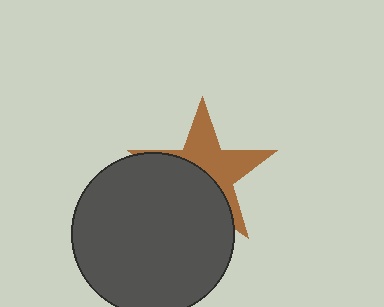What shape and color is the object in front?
The object in front is a dark gray circle.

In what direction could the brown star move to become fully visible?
The brown star could move up. That would shift it out from behind the dark gray circle entirely.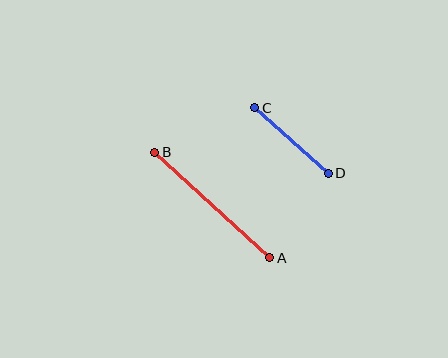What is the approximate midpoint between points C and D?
The midpoint is at approximately (291, 141) pixels.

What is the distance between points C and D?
The distance is approximately 99 pixels.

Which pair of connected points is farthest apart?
Points A and B are farthest apart.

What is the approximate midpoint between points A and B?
The midpoint is at approximately (212, 205) pixels.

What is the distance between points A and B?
The distance is approximately 156 pixels.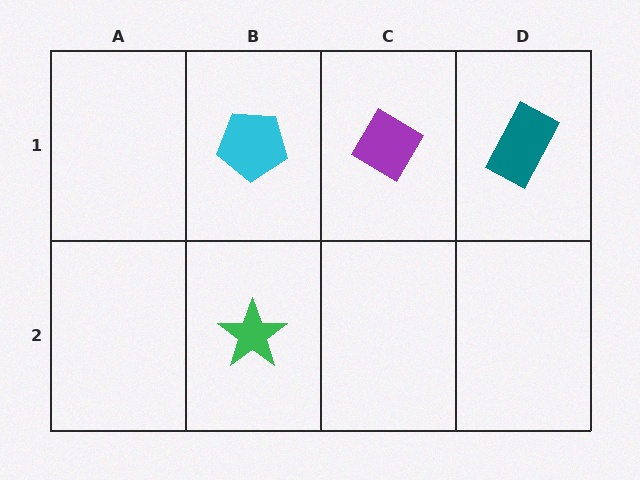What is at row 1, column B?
A cyan pentagon.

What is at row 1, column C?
A purple diamond.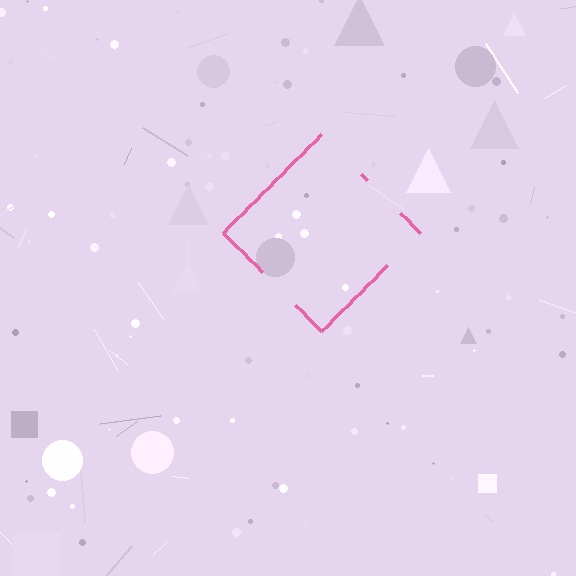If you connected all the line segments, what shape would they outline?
They would outline a diamond.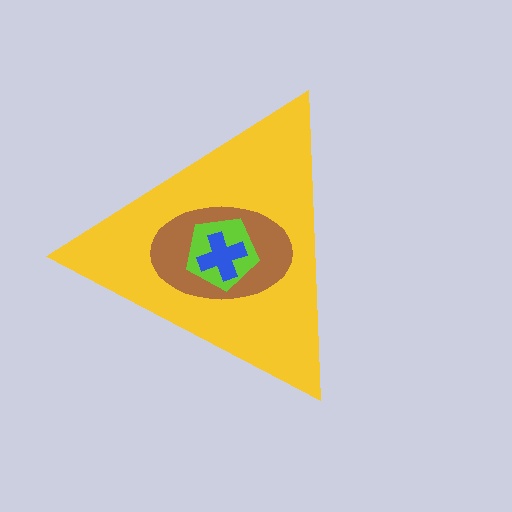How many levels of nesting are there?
4.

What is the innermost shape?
The blue cross.